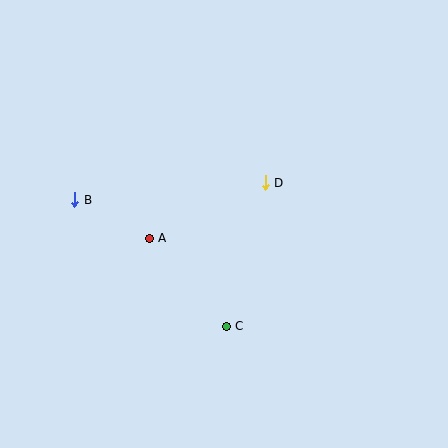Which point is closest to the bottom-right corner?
Point C is closest to the bottom-right corner.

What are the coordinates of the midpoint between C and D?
The midpoint between C and D is at (246, 255).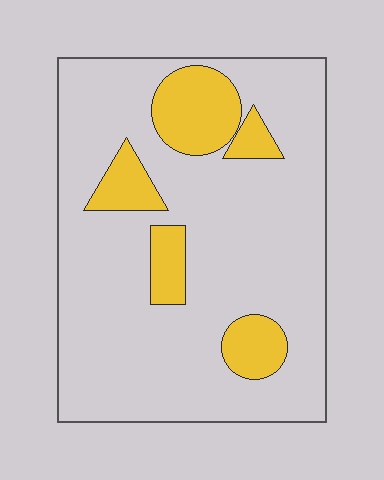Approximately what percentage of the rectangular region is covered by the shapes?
Approximately 20%.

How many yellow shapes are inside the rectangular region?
5.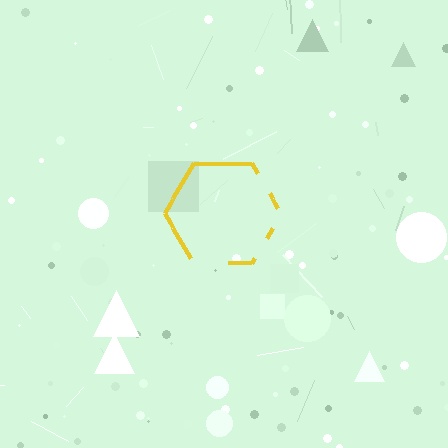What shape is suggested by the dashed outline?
The dashed outline suggests a hexagon.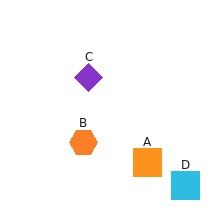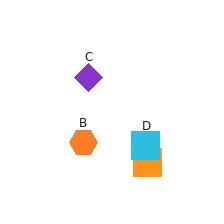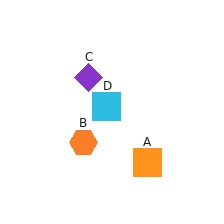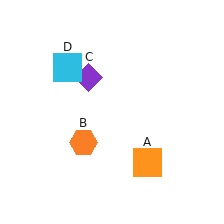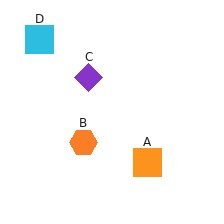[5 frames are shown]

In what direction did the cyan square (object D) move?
The cyan square (object D) moved up and to the left.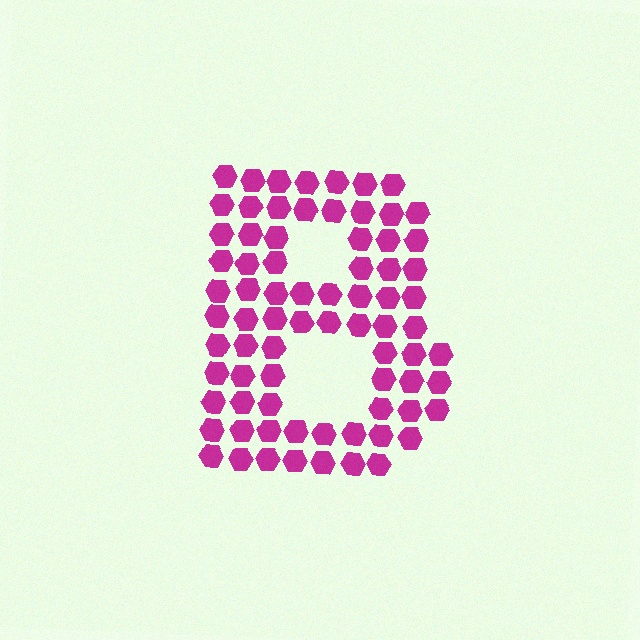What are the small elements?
The small elements are hexagons.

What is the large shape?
The large shape is the letter B.